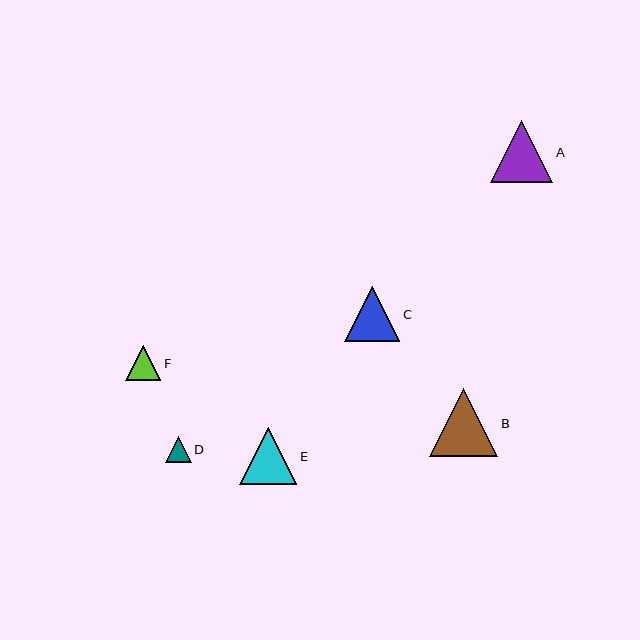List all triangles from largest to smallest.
From largest to smallest: B, A, E, C, F, D.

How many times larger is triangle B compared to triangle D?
Triangle B is approximately 2.6 times the size of triangle D.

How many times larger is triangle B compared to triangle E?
Triangle B is approximately 1.2 times the size of triangle E.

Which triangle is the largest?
Triangle B is the largest with a size of approximately 68 pixels.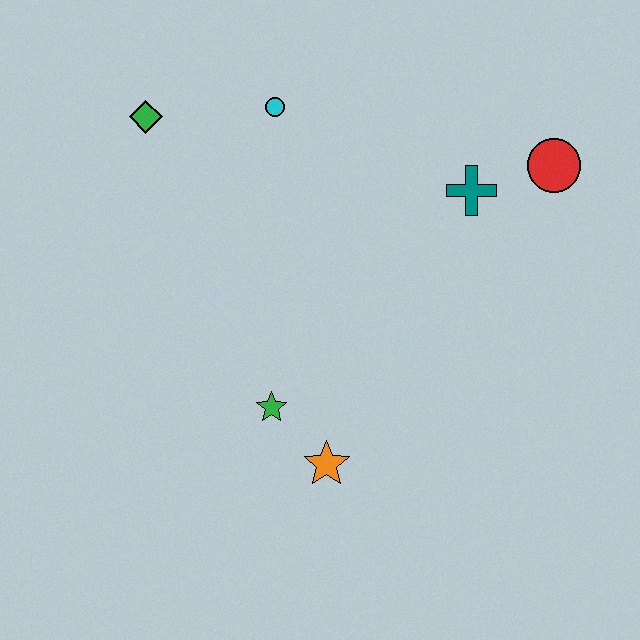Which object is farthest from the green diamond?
The red circle is farthest from the green diamond.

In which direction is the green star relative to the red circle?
The green star is to the left of the red circle.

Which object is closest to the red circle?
The teal cross is closest to the red circle.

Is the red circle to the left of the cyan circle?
No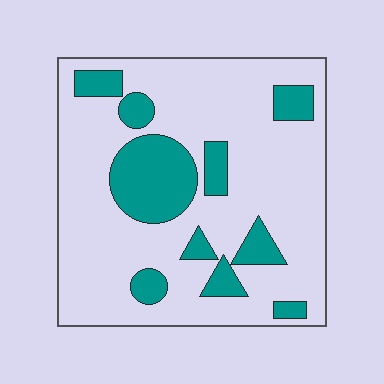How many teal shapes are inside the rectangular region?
10.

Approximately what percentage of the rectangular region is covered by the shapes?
Approximately 25%.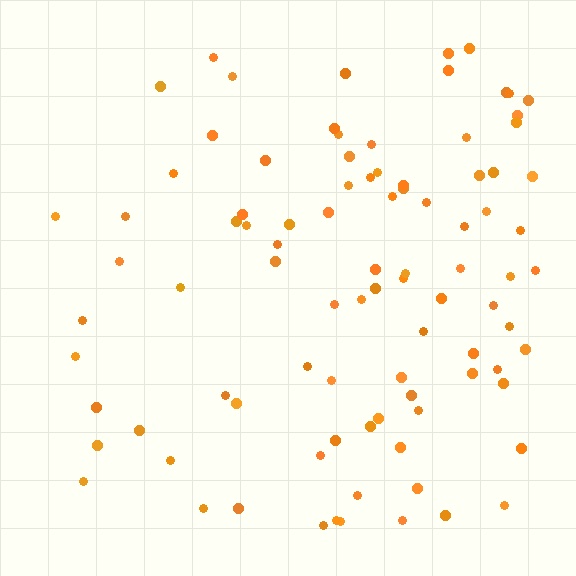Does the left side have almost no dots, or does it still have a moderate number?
Still a moderate number, just noticeably fewer than the right.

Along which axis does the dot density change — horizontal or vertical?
Horizontal.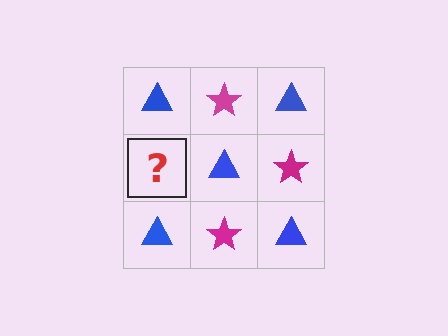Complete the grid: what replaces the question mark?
The question mark should be replaced with a magenta star.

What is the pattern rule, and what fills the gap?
The rule is that it alternates blue triangle and magenta star in a checkerboard pattern. The gap should be filled with a magenta star.